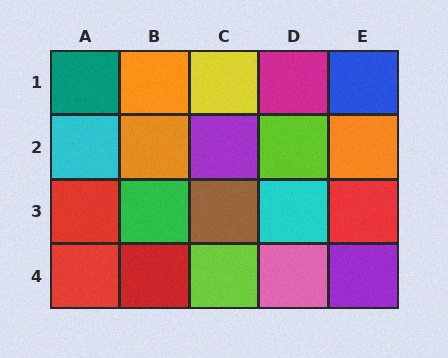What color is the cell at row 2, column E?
Orange.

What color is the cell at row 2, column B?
Orange.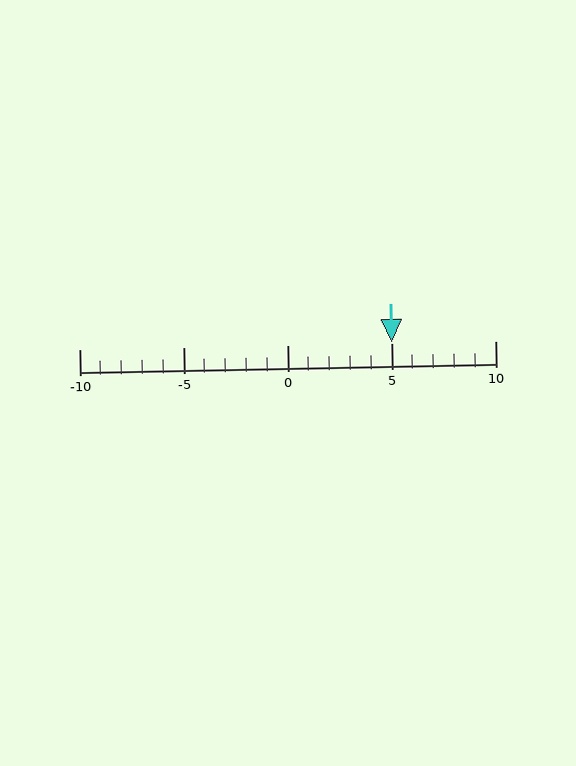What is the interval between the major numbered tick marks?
The major tick marks are spaced 5 units apart.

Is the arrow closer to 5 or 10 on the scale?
The arrow is closer to 5.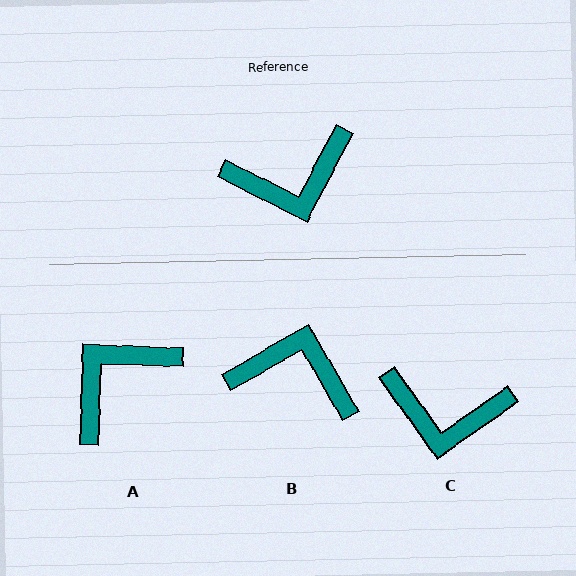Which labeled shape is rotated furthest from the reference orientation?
A, about 155 degrees away.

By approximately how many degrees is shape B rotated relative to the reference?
Approximately 147 degrees counter-clockwise.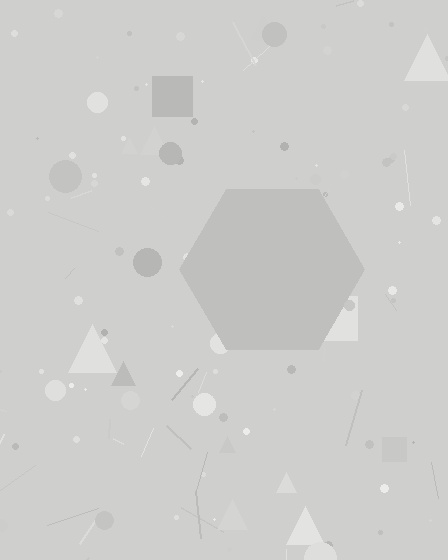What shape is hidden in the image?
A hexagon is hidden in the image.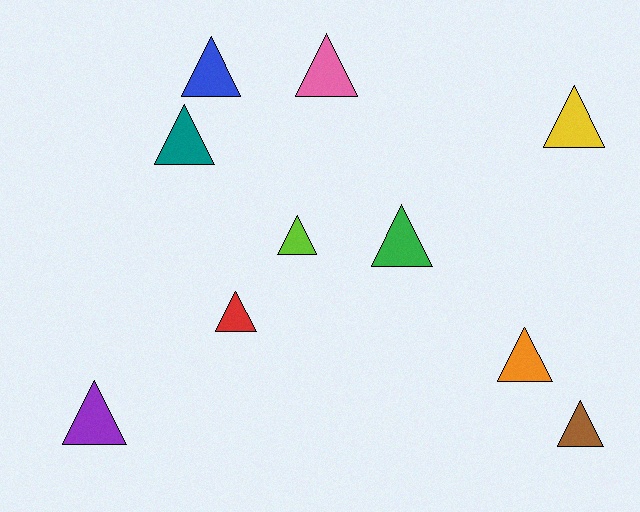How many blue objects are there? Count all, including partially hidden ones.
There is 1 blue object.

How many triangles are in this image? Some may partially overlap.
There are 10 triangles.